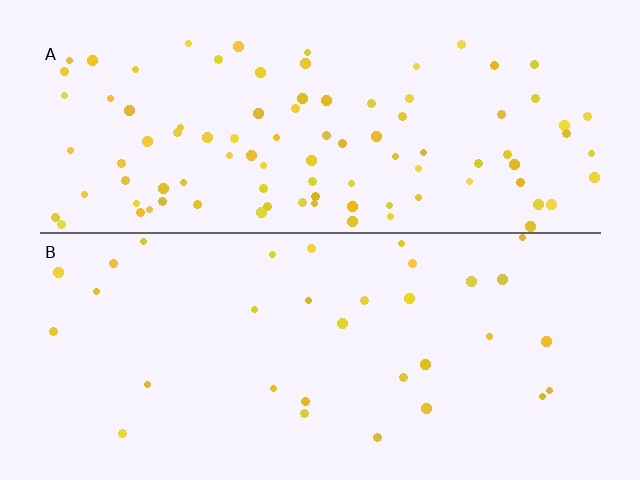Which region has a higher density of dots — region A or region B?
A (the top).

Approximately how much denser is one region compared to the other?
Approximately 2.9× — region A over region B.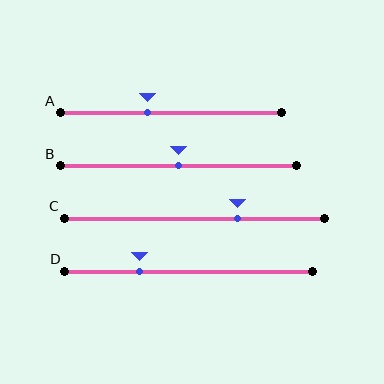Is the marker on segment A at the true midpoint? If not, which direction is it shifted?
No, the marker on segment A is shifted to the left by about 11% of the segment length.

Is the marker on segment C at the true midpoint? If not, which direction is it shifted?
No, the marker on segment C is shifted to the right by about 17% of the segment length.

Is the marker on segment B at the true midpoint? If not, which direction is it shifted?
Yes, the marker on segment B is at the true midpoint.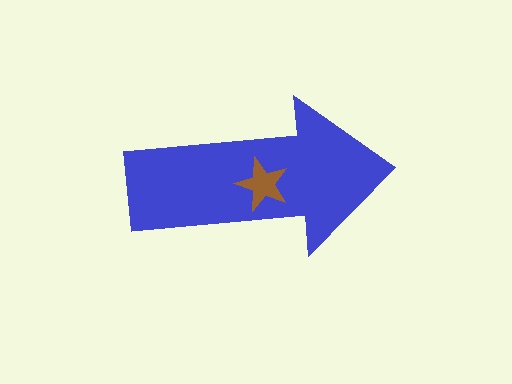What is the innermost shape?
The brown star.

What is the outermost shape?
The blue arrow.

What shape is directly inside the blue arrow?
The brown star.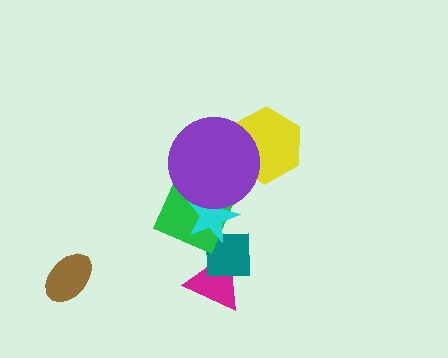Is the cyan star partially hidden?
Yes, it is partially covered by another shape.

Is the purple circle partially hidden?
No, no other shape covers it.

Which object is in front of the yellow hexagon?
The purple circle is in front of the yellow hexagon.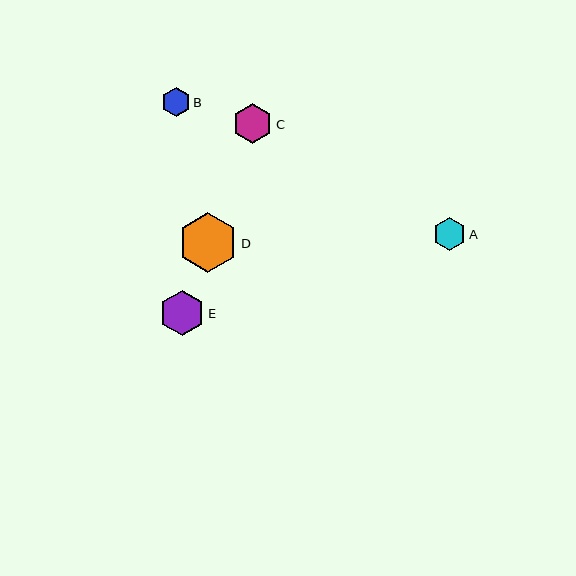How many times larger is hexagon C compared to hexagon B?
Hexagon C is approximately 1.4 times the size of hexagon B.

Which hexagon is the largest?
Hexagon D is the largest with a size of approximately 60 pixels.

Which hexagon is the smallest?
Hexagon B is the smallest with a size of approximately 29 pixels.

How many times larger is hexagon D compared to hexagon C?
Hexagon D is approximately 1.5 times the size of hexagon C.